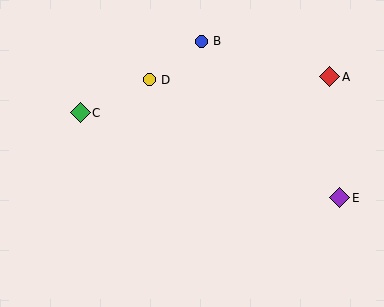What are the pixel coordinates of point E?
Point E is at (340, 198).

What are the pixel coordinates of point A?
Point A is at (330, 77).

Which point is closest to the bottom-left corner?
Point C is closest to the bottom-left corner.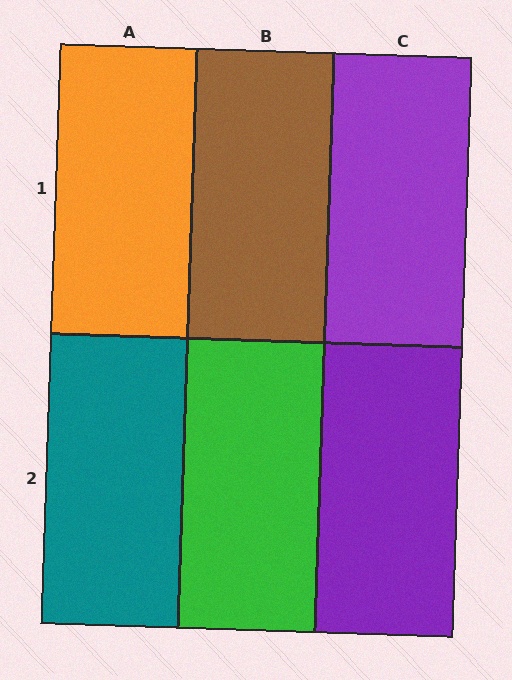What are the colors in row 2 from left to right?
Teal, green, purple.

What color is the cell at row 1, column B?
Brown.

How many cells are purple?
2 cells are purple.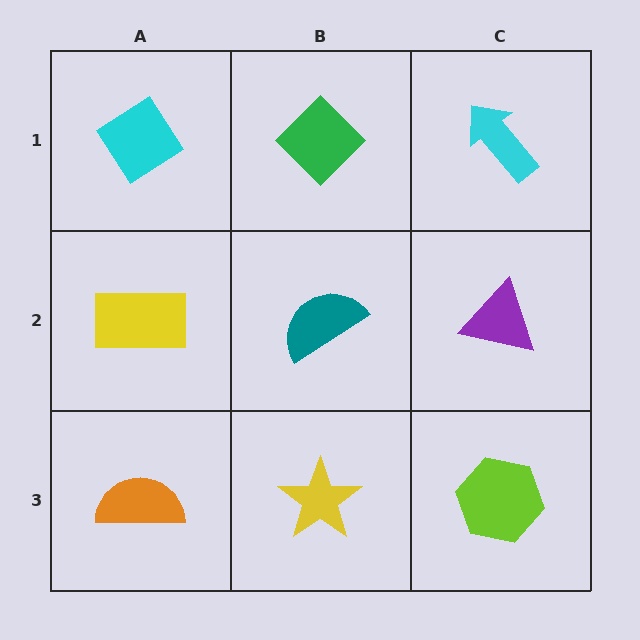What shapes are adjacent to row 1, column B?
A teal semicircle (row 2, column B), a cyan diamond (row 1, column A), a cyan arrow (row 1, column C).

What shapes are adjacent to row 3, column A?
A yellow rectangle (row 2, column A), a yellow star (row 3, column B).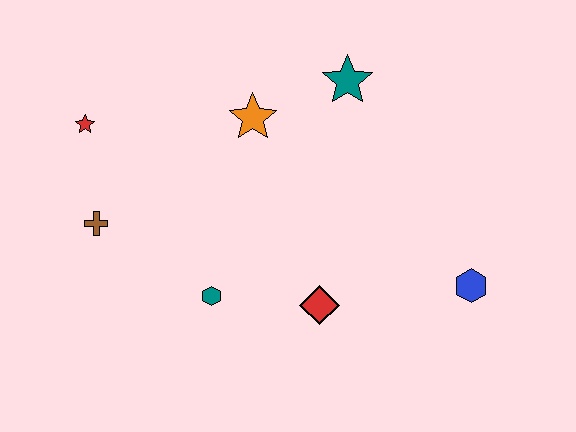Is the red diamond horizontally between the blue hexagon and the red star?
Yes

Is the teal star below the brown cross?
No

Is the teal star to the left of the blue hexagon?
Yes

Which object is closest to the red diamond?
The teal hexagon is closest to the red diamond.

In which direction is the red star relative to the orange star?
The red star is to the left of the orange star.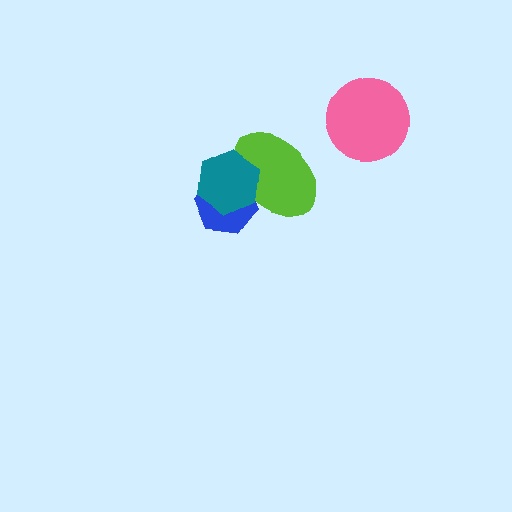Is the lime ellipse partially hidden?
Yes, it is partially covered by another shape.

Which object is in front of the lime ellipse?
The teal hexagon is in front of the lime ellipse.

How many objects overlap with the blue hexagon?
2 objects overlap with the blue hexagon.